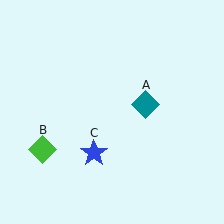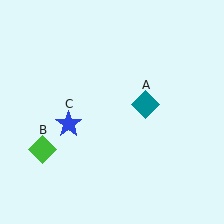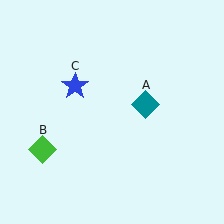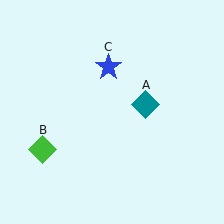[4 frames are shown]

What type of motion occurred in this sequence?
The blue star (object C) rotated clockwise around the center of the scene.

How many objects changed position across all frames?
1 object changed position: blue star (object C).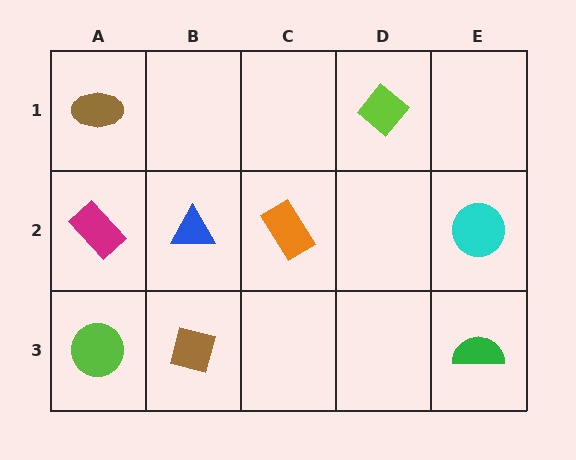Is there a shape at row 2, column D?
No, that cell is empty.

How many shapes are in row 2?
4 shapes.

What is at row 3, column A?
A lime circle.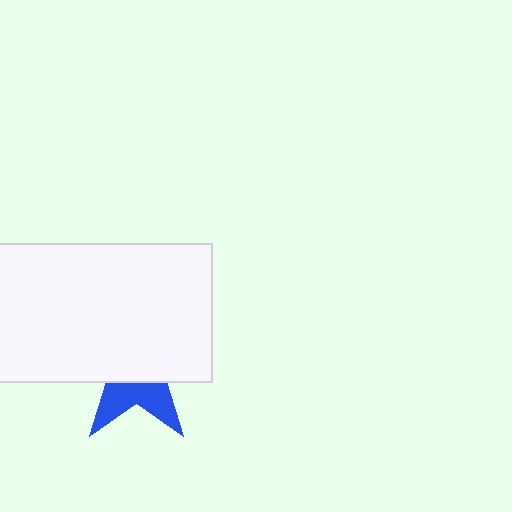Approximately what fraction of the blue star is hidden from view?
Roughly 65% of the blue star is hidden behind the white rectangle.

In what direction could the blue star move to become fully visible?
The blue star could move down. That would shift it out from behind the white rectangle entirely.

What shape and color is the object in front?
The object in front is a white rectangle.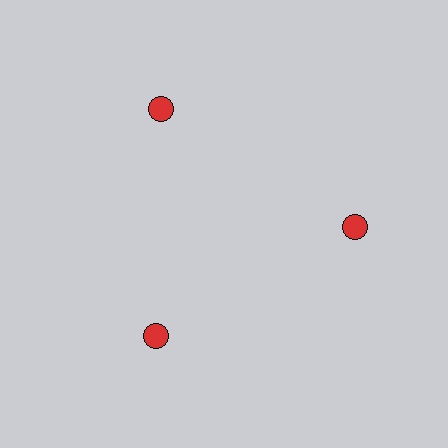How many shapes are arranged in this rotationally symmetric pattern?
There are 3 shapes, arranged in 3 groups of 1.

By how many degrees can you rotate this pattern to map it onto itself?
The pattern maps onto itself every 120 degrees of rotation.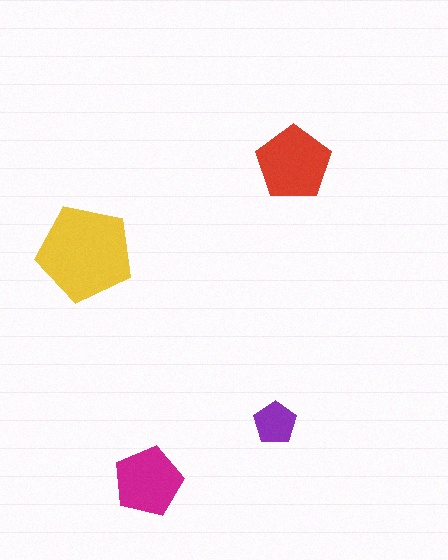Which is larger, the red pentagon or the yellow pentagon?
The yellow one.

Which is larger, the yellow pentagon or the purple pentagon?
The yellow one.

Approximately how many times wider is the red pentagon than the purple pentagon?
About 1.5 times wider.